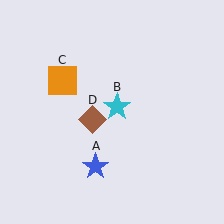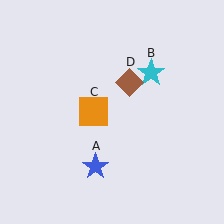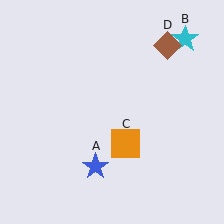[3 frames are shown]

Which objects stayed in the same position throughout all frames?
Blue star (object A) remained stationary.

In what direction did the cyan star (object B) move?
The cyan star (object B) moved up and to the right.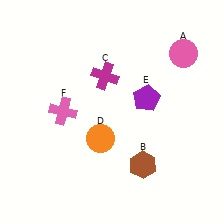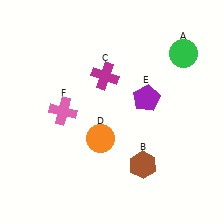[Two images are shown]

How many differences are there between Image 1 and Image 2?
There is 1 difference between the two images.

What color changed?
The circle (A) changed from pink in Image 1 to green in Image 2.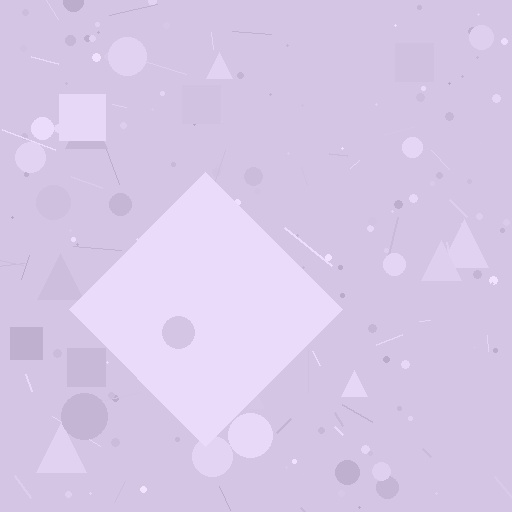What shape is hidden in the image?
A diamond is hidden in the image.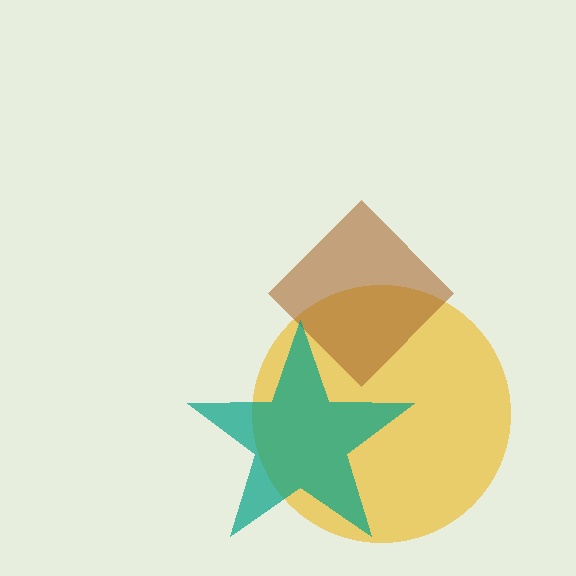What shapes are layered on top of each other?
The layered shapes are: a yellow circle, a brown diamond, a teal star.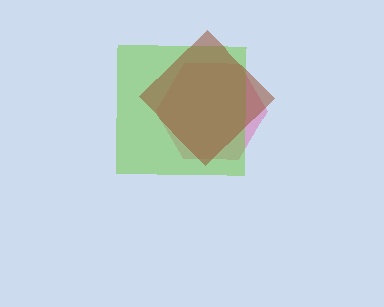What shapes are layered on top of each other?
The layered shapes are: a pink hexagon, a lime square, a brown diamond.